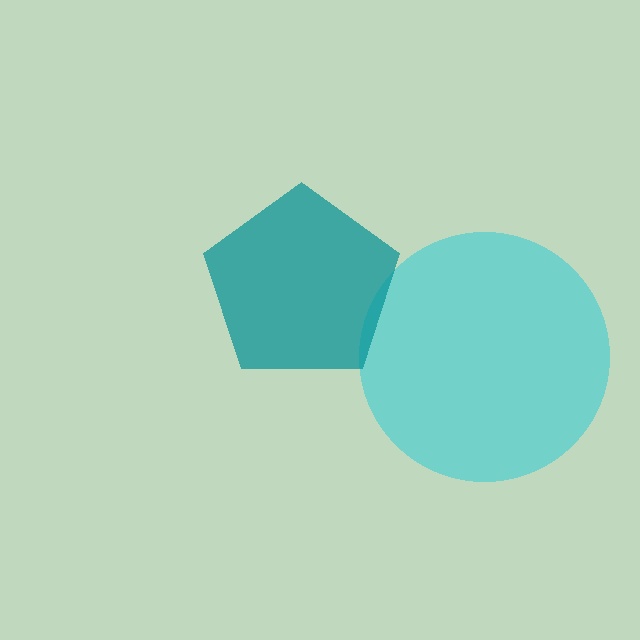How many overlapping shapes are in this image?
There are 2 overlapping shapes in the image.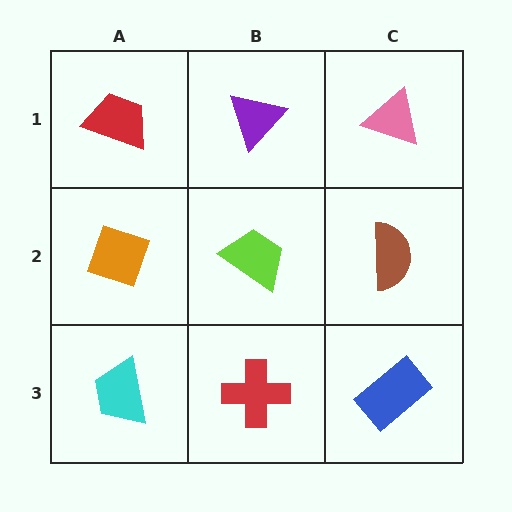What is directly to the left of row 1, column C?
A purple triangle.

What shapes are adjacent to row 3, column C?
A brown semicircle (row 2, column C), a red cross (row 3, column B).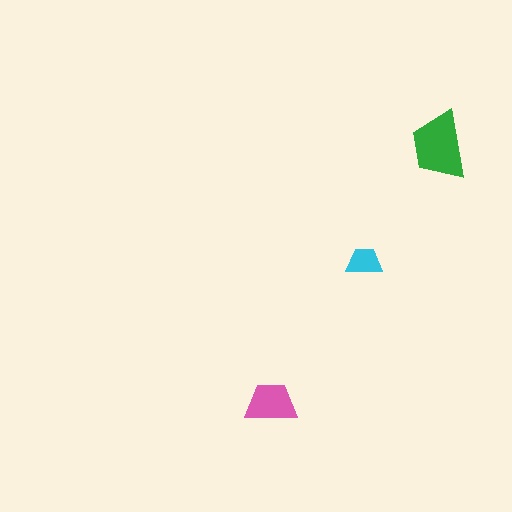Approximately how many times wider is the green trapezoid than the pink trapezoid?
About 1.5 times wider.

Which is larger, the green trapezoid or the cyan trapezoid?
The green one.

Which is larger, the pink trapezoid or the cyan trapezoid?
The pink one.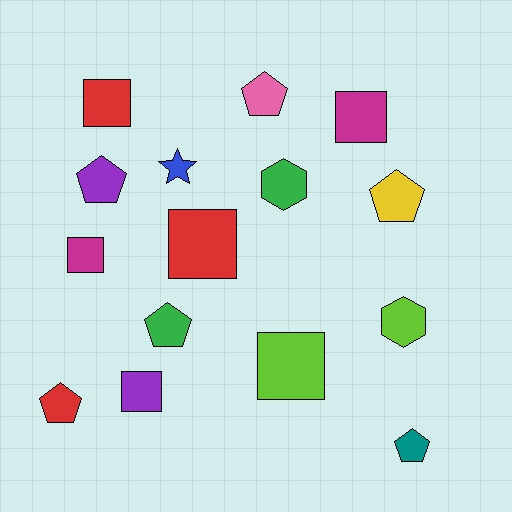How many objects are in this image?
There are 15 objects.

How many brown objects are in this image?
There are no brown objects.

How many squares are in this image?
There are 6 squares.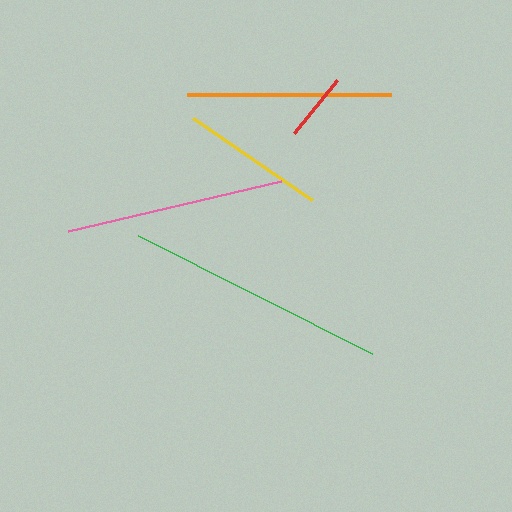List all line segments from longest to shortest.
From longest to shortest: green, pink, orange, yellow, red.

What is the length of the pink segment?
The pink segment is approximately 218 pixels long.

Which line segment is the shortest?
The red line is the shortest at approximately 68 pixels.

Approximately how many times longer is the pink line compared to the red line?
The pink line is approximately 3.2 times the length of the red line.